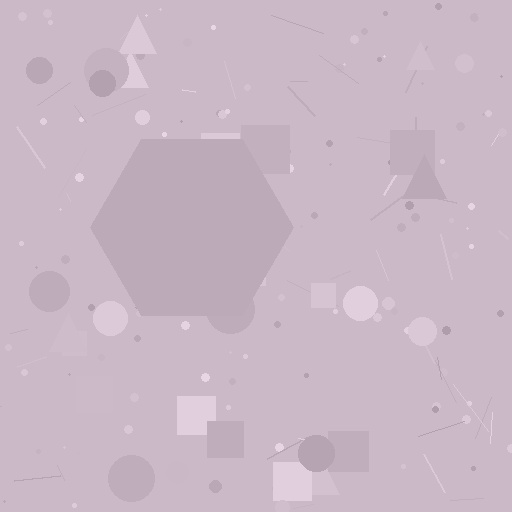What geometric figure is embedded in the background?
A hexagon is embedded in the background.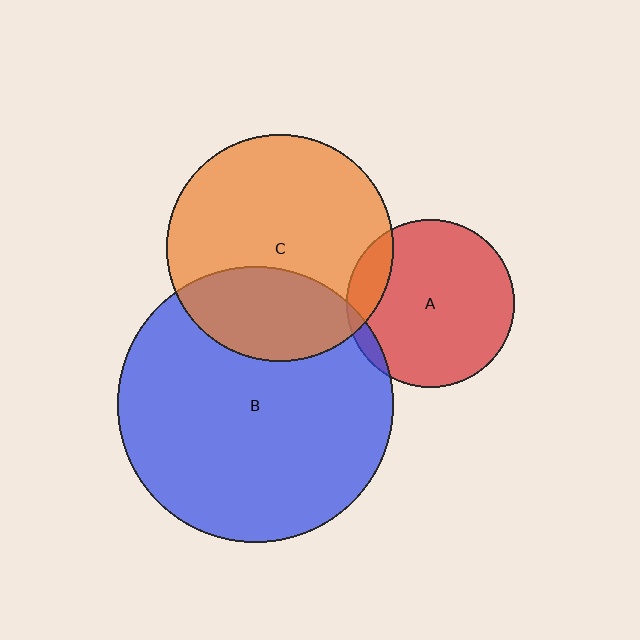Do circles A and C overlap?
Yes.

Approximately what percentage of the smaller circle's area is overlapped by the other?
Approximately 15%.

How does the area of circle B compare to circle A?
Approximately 2.7 times.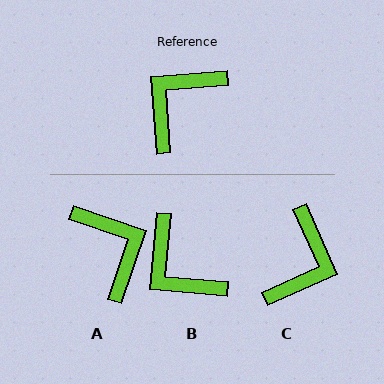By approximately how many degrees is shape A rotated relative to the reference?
Approximately 113 degrees clockwise.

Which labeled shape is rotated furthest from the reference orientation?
C, about 160 degrees away.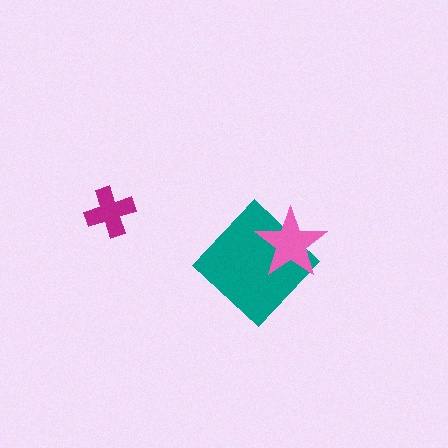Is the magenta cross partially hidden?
No, no other shape covers it.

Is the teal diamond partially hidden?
Yes, it is partially covered by another shape.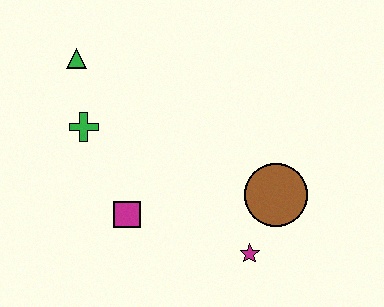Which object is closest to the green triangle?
The green cross is closest to the green triangle.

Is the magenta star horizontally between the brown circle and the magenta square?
Yes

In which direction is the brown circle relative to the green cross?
The brown circle is to the right of the green cross.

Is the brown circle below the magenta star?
No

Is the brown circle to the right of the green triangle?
Yes